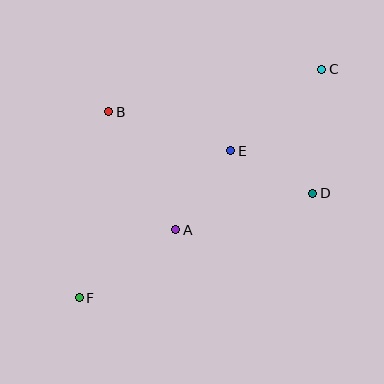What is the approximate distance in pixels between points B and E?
The distance between B and E is approximately 128 pixels.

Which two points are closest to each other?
Points D and E are closest to each other.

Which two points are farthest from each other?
Points C and F are farthest from each other.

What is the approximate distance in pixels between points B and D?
The distance between B and D is approximately 219 pixels.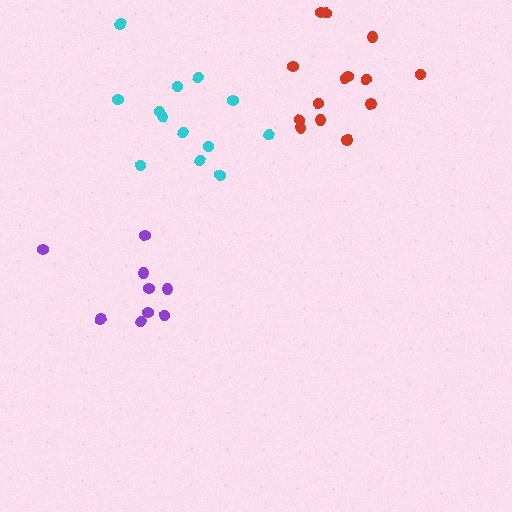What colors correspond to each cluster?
The clusters are colored: purple, red, cyan.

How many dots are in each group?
Group 1: 9 dots, Group 2: 14 dots, Group 3: 13 dots (36 total).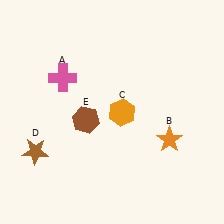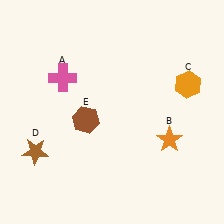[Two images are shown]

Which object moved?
The orange hexagon (C) moved right.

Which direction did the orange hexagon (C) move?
The orange hexagon (C) moved right.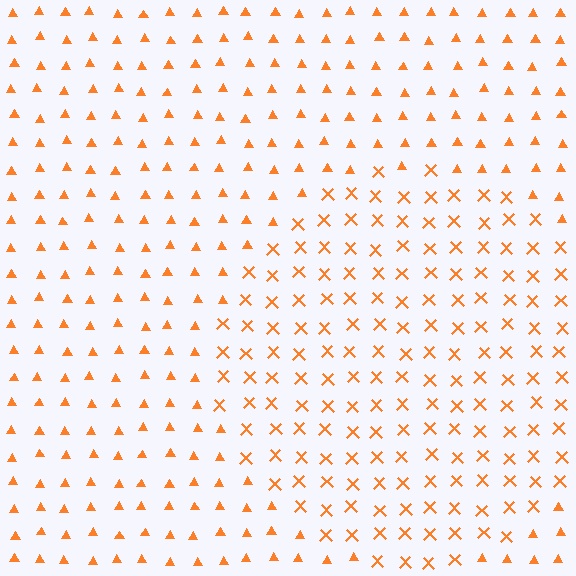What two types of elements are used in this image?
The image uses X marks inside the circle region and triangles outside it.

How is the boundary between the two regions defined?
The boundary is defined by a change in element shape: X marks inside vs. triangles outside. All elements share the same color and spacing.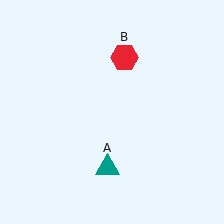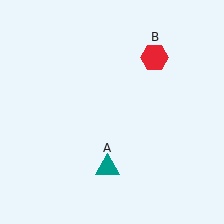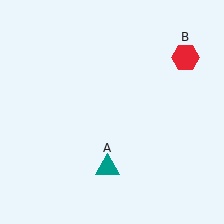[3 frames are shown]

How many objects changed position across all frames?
1 object changed position: red hexagon (object B).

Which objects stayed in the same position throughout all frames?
Teal triangle (object A) remained stationary.